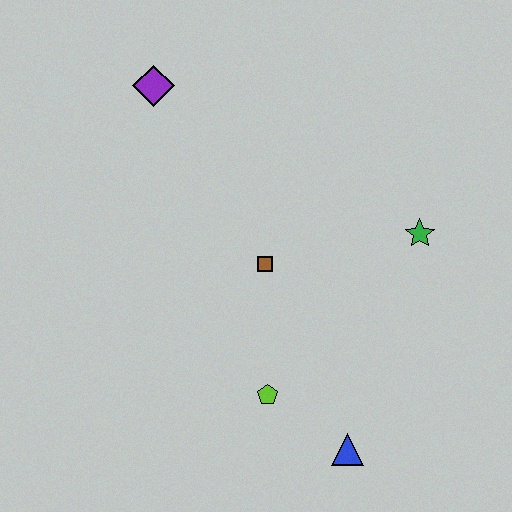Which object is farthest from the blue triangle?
The purple diamond is farthest from the blue triangle.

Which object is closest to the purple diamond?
The brown square is closest to the purple diamond.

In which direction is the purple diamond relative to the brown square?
The purple diamond is above the brown square.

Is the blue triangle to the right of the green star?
No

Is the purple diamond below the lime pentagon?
No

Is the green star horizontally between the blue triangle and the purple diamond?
No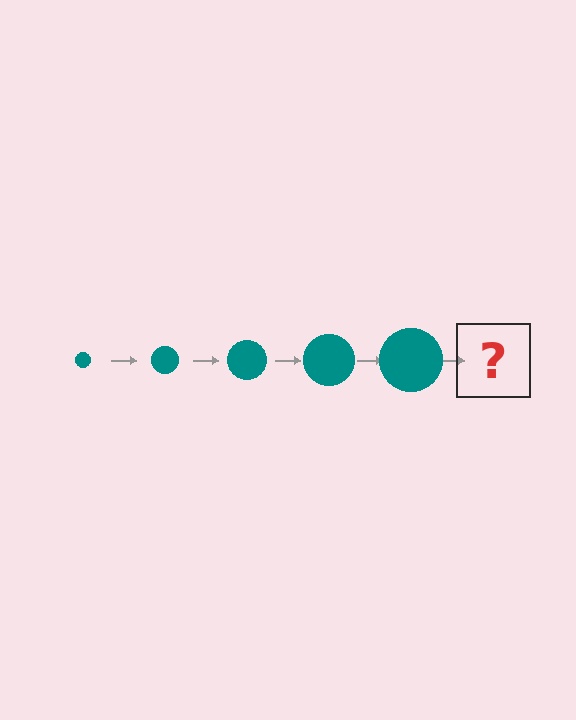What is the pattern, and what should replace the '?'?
The pattern is that the circle gets progressively larger each step. The '?' should be a teal circle, larger than the previous one.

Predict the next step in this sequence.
The next step is a teal circle, larger than the previous one.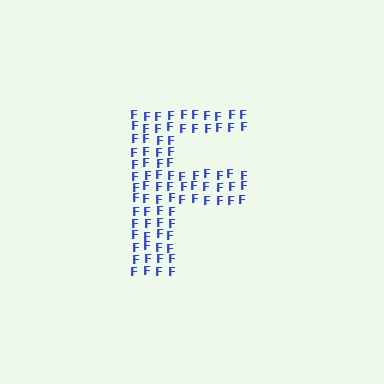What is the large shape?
The large shape is the letter F.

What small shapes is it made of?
It is made of small letter F's.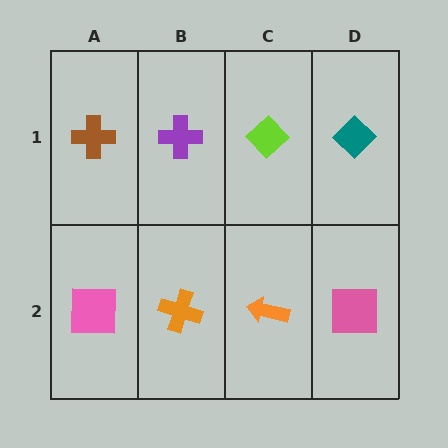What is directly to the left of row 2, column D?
An orange arrow.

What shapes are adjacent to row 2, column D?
A teal diamond (row 1, column D), an orange arrow (row 2, column C).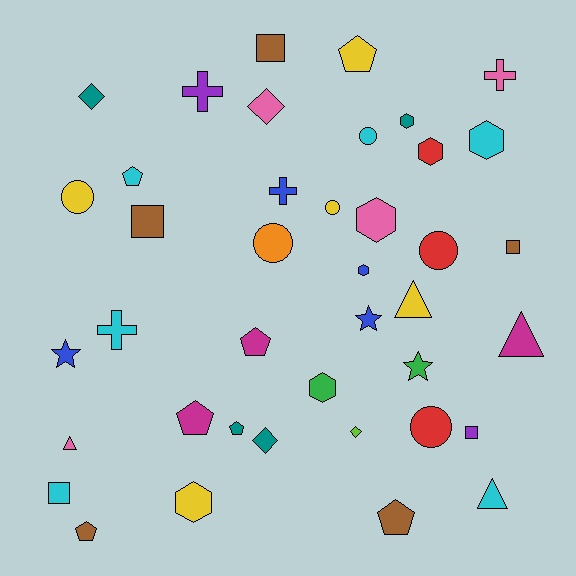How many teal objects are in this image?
There are 4 teal objects.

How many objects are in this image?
There are 40 objects.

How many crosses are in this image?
There are 4 crosses.